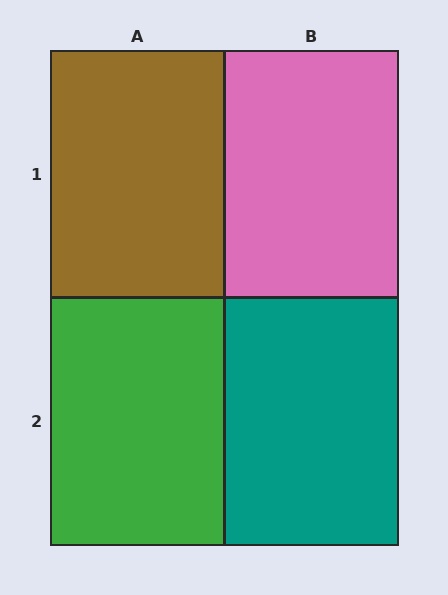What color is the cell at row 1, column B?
Pink.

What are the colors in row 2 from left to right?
Green, teal.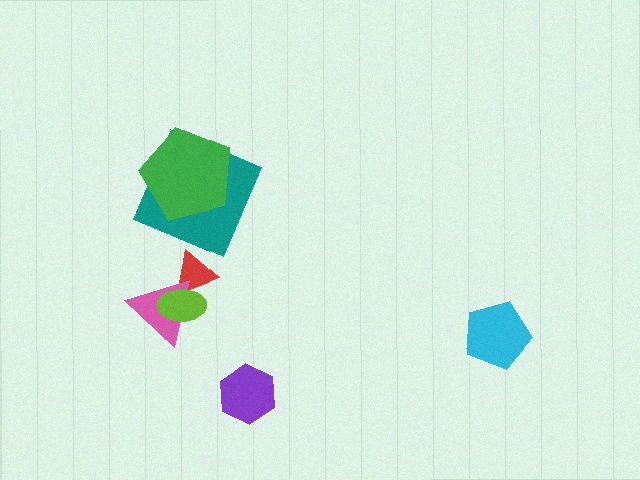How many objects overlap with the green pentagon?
1 object overlaps with the green pentagon.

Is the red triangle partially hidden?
Yes, it is partially covered by another shape.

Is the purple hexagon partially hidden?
No, no other shape covers it.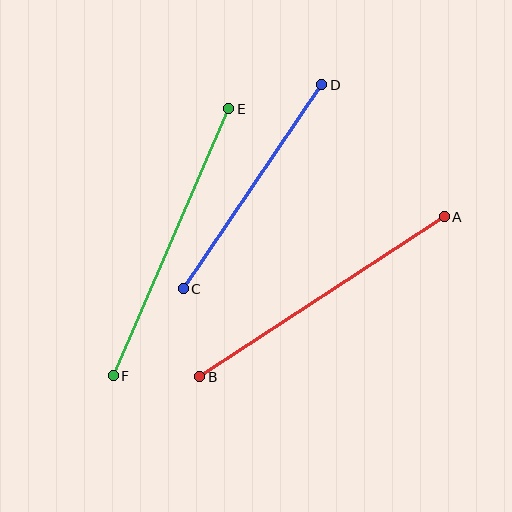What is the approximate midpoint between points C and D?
The midpoint is at approximately (253, 187) pixels.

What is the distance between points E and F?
The distance is approximately 291 pixels.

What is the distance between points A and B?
The distance is approximately 293 pixels.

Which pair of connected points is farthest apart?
Points A and B are farthest apart.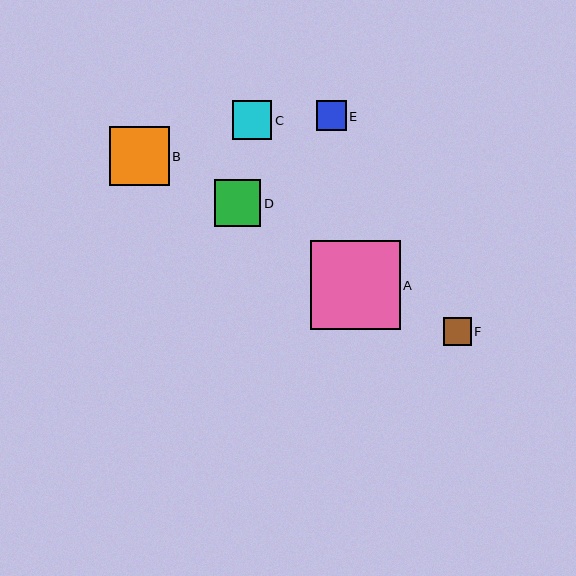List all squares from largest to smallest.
From largest to smallest: A, B, D, C, E, F.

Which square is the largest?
Square A is the largest with a size of approximately 89 pixels.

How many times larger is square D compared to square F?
Square D is approximately 1.6 times the size of square F.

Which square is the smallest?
Square F is the smallest with a size of approximately 28 pixels.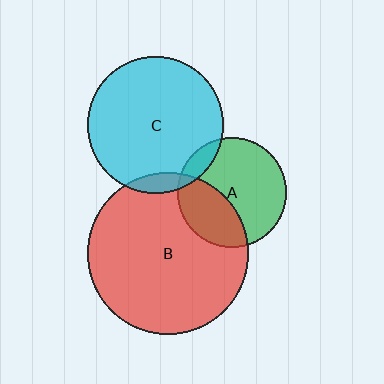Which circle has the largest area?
Circle B (red).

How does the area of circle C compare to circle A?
Approximately 1.6 times.